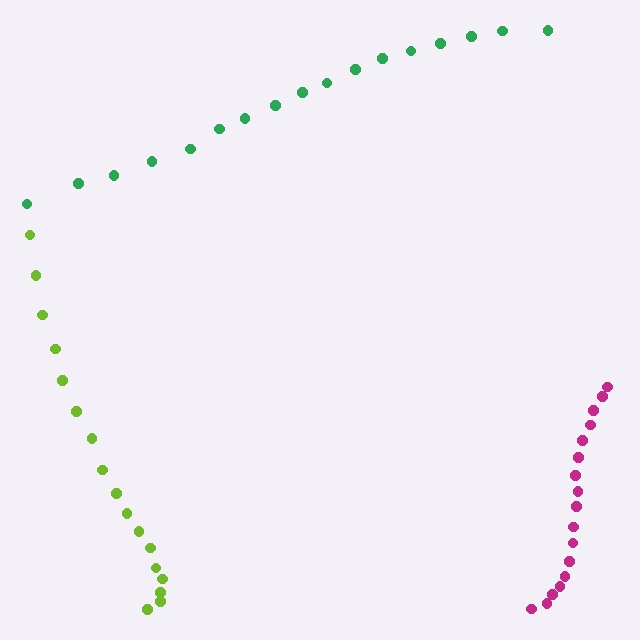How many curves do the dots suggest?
There are 3 distinct paths.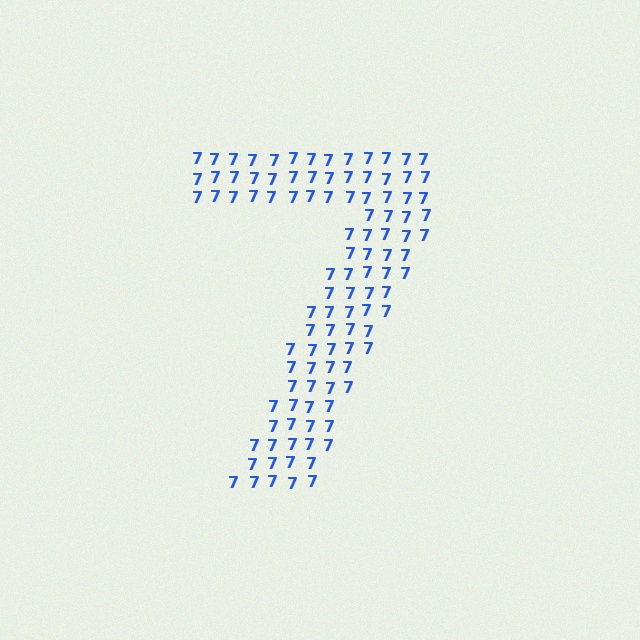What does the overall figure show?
The overall figure shows the digit 7.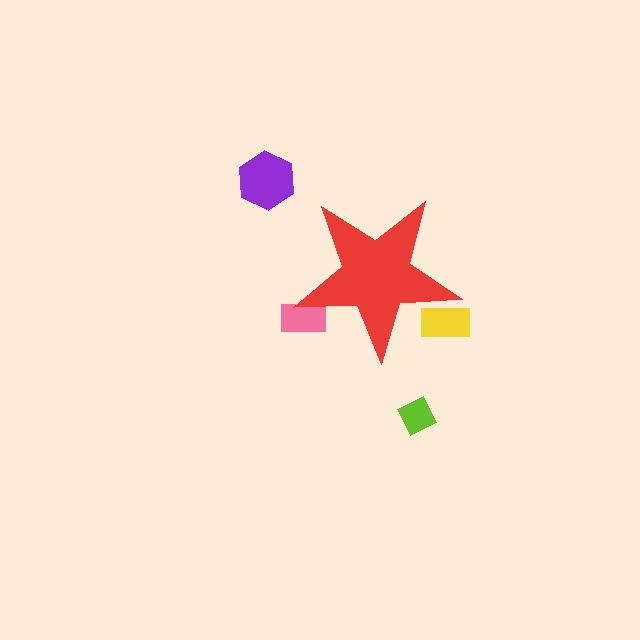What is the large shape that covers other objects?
A red star.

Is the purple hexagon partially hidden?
No, the purple hexagon is fully visible.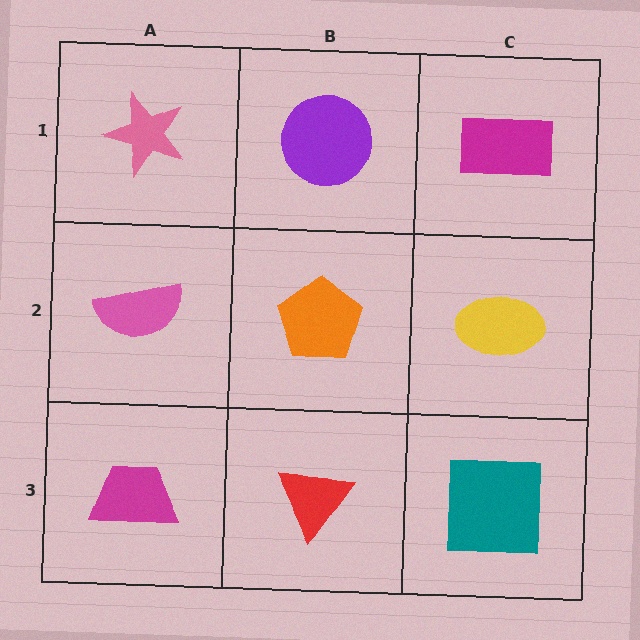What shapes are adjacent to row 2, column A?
A pink star (row 1, column A), a magenta trapezoid (row 3, column A), an orange pentagon (row 2, column B).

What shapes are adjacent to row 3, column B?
An orange pentagon (row 2, column B), a magenta trapezoid (row 3, column A), a teal square (row 3, column C).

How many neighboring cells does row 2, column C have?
3.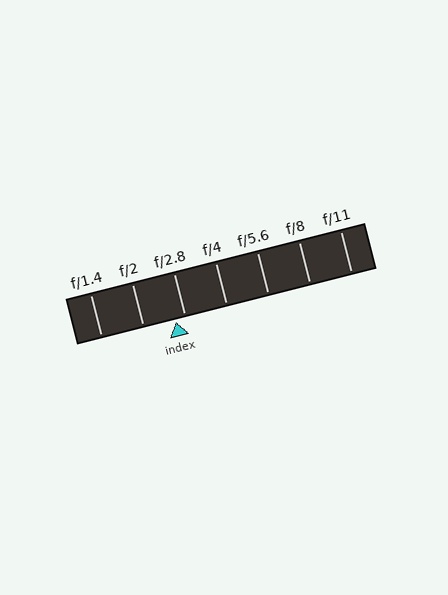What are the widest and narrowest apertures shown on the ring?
The widest aperture shown is f/1.4 and the narrowest is f/11.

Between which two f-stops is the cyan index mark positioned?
The index mark is between f/2 and f/2.8.